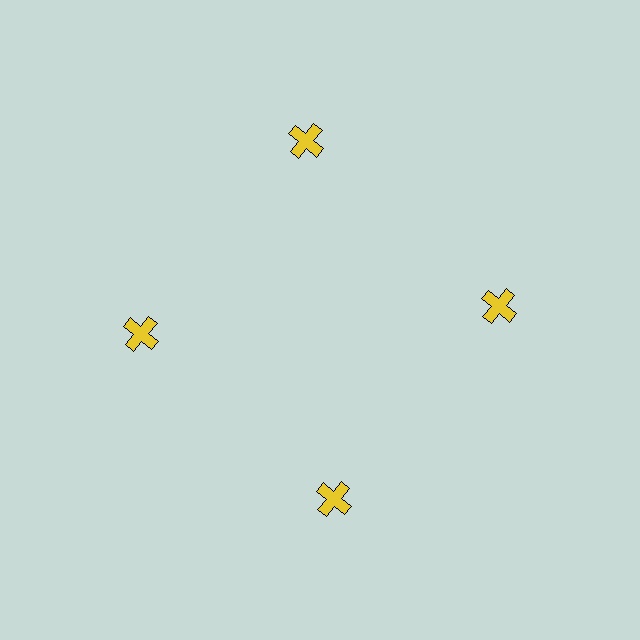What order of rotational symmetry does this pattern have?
This pattern has 4-fold rotational symmetry.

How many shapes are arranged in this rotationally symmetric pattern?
There are 4 shapes, arranged in 4 groups of 1.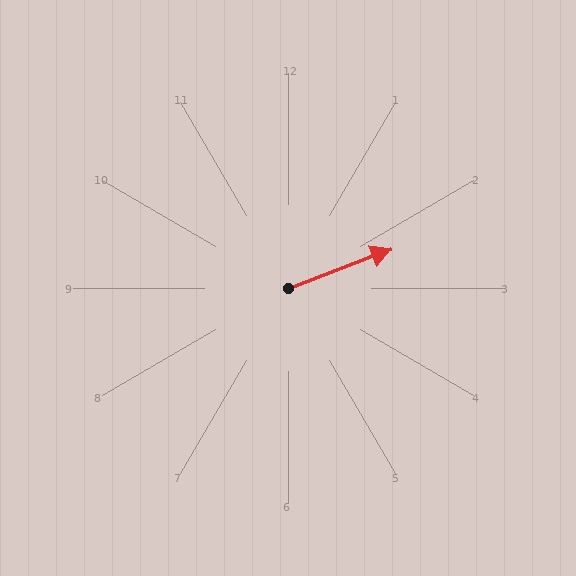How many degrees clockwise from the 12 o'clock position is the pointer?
Approximately 69 degrees.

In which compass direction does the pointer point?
East.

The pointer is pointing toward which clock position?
Roughly 2 o'clock.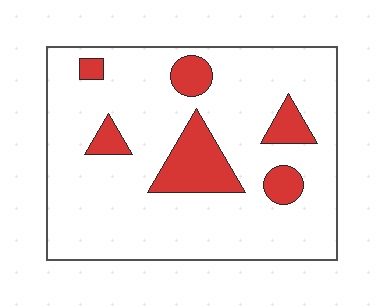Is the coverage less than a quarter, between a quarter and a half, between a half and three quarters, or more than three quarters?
Less than a quarter.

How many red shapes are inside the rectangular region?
6.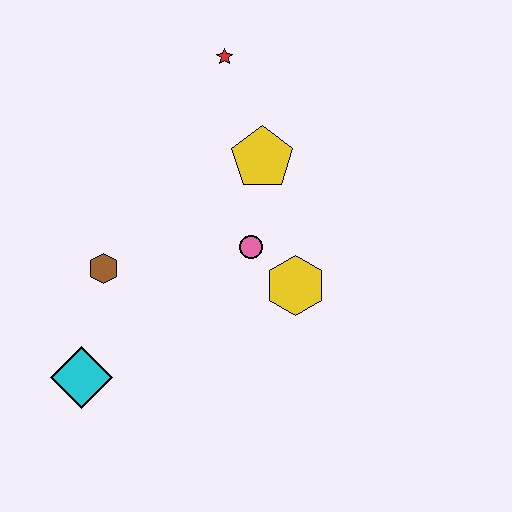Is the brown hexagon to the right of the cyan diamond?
Yes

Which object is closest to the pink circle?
The yellow hexagon is closest to the pink circle.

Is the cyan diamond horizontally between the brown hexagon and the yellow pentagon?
No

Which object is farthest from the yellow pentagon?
The cyan diamond is farthest from the yellow pentagon.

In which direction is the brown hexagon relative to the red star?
The brown hexagon is below the red star.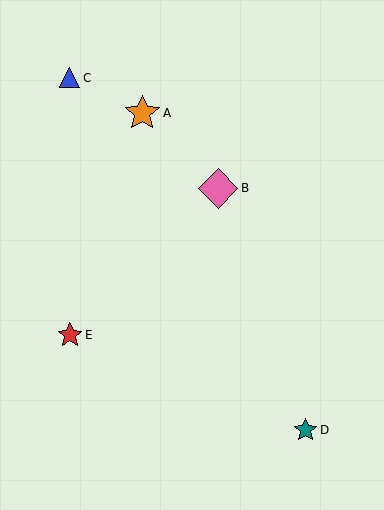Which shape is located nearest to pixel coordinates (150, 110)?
The orange star (labeled A) at (142, 113) is nearest to that location.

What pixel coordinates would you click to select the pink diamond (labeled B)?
Click at (218, 188) to select the pink diamond B.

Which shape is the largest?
The pink diamond (labeled B) is the largest.